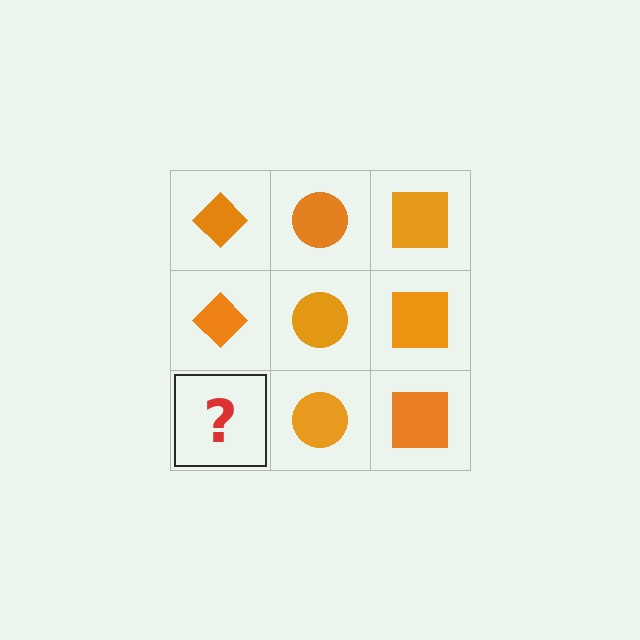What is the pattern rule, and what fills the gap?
The rule is that each column has a consistent shape. The gap should be filled with an orange diamond.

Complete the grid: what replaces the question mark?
The question mark should be replaced with an orange diamond.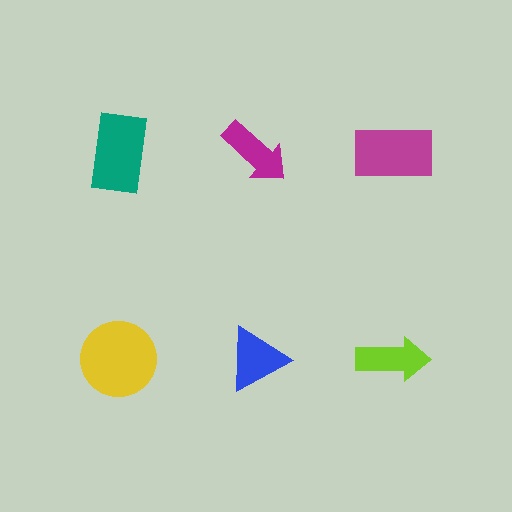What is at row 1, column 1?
A teal rectangle.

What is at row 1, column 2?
A magenta arrow.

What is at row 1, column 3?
A magenta rectangle.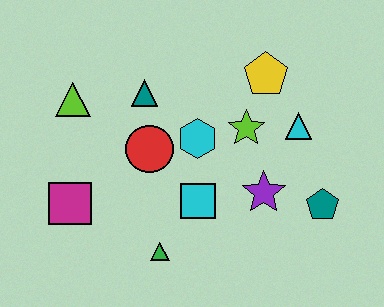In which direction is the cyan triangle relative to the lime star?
The cyan triangle is to the right of the lime star.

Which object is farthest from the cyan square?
The lime triangle is farthest from the cyan square.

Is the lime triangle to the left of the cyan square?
Yes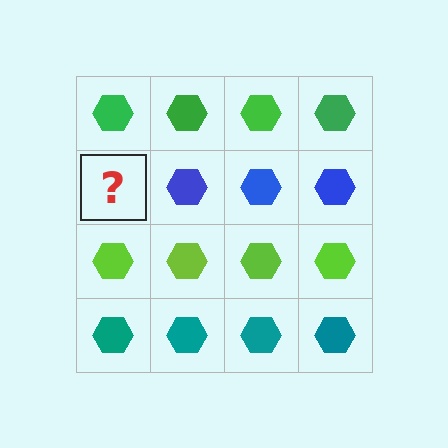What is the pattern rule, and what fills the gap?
The rule is that each row has a consistent color. The gap should be filled with a blue hexagon.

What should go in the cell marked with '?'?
The missing cell should contain a blue hexagon.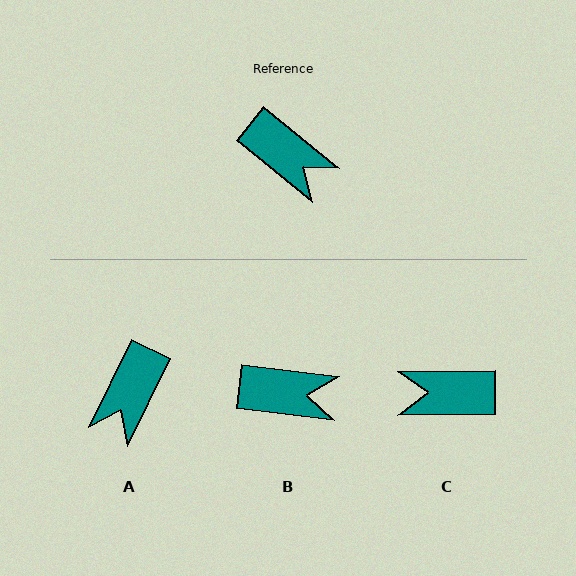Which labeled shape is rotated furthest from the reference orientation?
C, about 140 degrees away.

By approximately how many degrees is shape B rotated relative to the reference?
Approximately 32 degrees counter-clockwise.